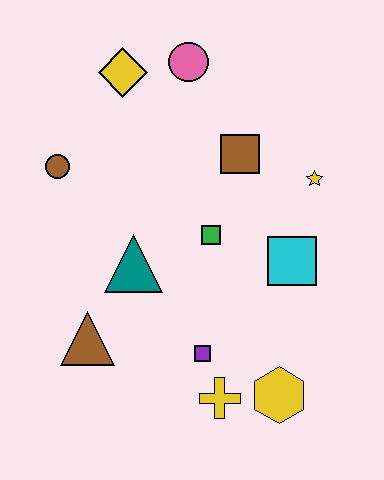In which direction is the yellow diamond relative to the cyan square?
The yellow diamond is above the cyan square.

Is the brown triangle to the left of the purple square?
Yes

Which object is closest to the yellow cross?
The purple square is closest to the yellow cross.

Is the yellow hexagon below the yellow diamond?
Yes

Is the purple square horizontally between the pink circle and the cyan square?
Yes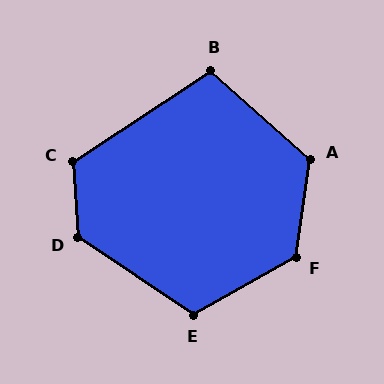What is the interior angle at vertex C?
Approximately 120 degrees (obtuse).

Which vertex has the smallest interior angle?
B, at approximately 105 degrees.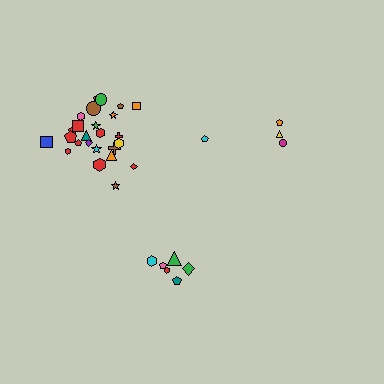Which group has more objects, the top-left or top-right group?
The top-left group.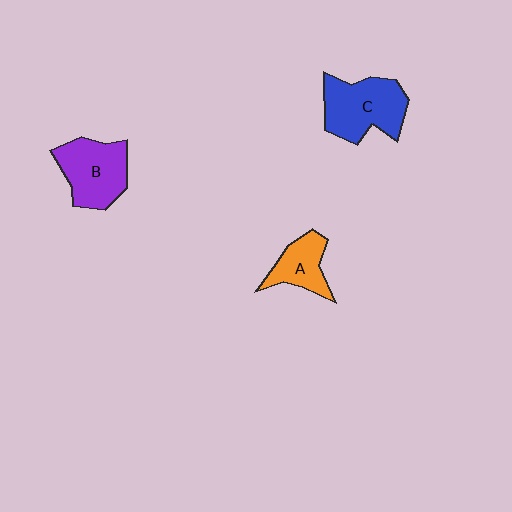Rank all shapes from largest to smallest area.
From largest to smallest: C (blue), B (purple), A (orange).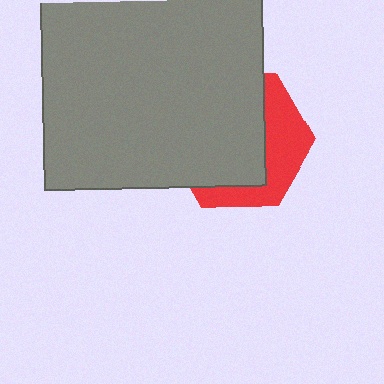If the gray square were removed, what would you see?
You would see the complete red hexagon.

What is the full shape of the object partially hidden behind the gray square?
The partially hidden object is a red hexagon.